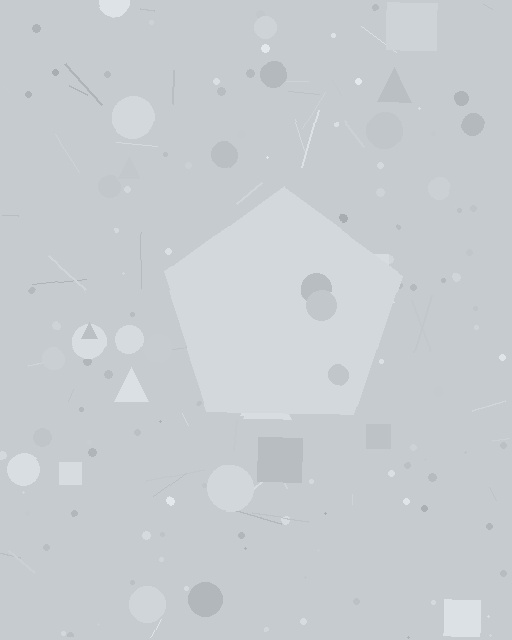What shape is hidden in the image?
A pentagon is hidden in the image.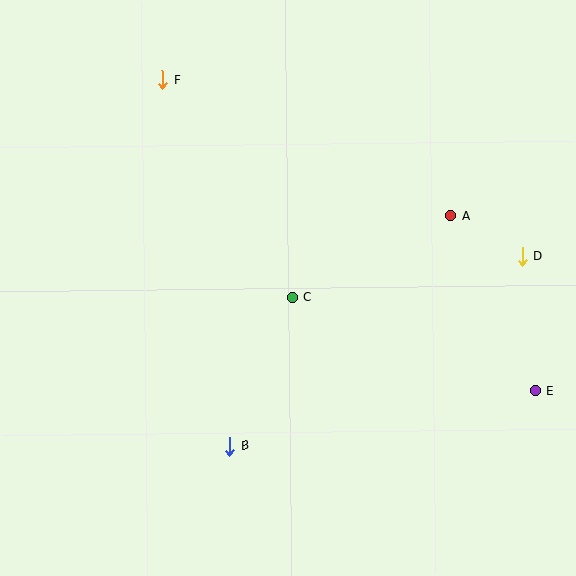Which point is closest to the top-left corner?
Point F is closest to the top-left corner.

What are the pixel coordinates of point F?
Point F is at (162, 80).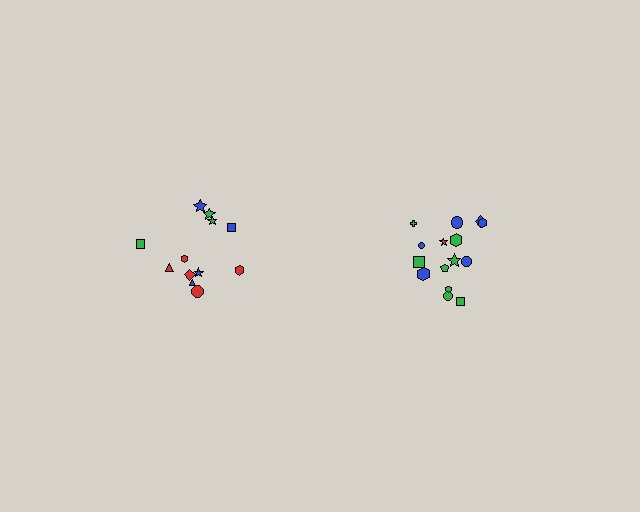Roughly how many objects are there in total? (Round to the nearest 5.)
Roughly 25 objects in total.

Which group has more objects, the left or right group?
The right group.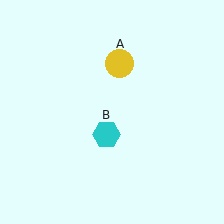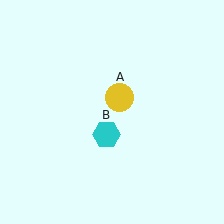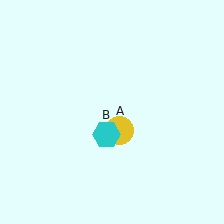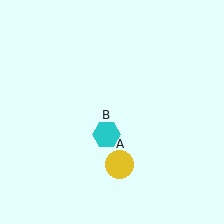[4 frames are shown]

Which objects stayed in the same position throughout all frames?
Cyan hexagon (object B) remained stationary.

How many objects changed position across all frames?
1 object changed position: yellow circle (object A).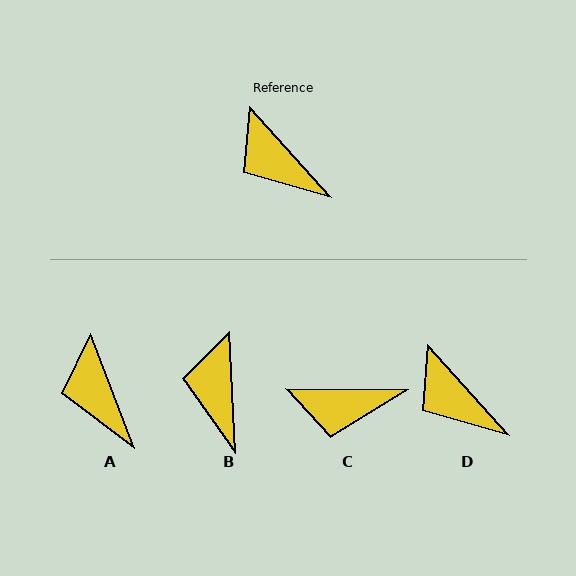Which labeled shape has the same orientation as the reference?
D.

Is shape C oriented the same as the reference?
No, it is off by about 47 degrees.